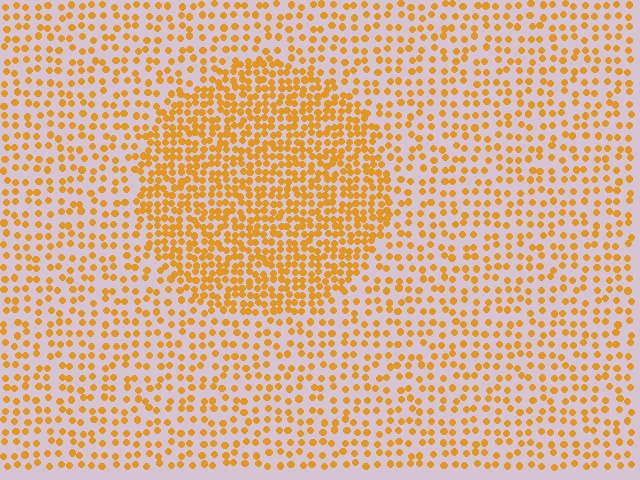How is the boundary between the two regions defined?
The boundary is defined by a change in element density (approximately 2.0x ratio). All elements are the same color, size, and shape.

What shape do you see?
I see a circle.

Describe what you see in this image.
The image contains small orange elements arranged at two different densities. A circle-shaped region is visible where the elements are more densely packed than the surrounding area.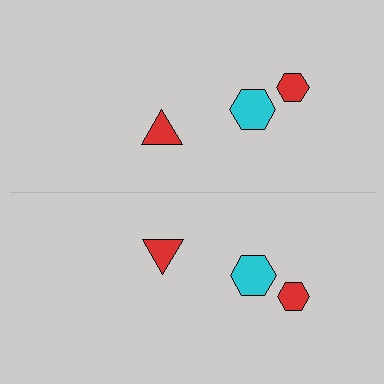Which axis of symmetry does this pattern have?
The pattern has a horizontal axis of symmetry running through the center of the image.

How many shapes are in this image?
There are 6 shapes in this image.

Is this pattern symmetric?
Yes, this pattern has bilateral (reflection) symmetry.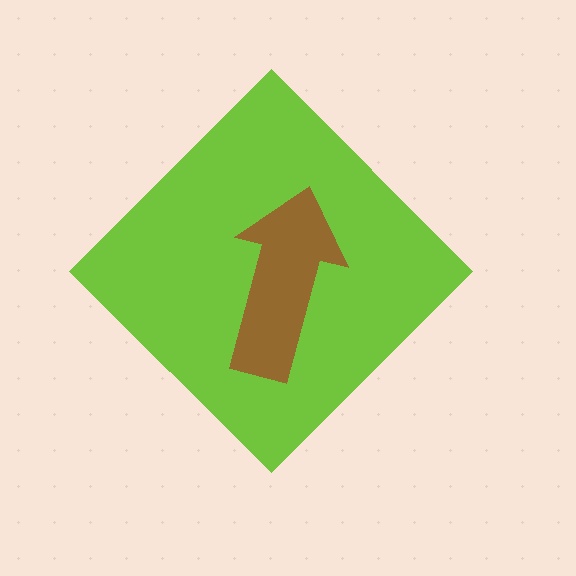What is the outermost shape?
The lime diamond.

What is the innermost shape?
The brown arrow.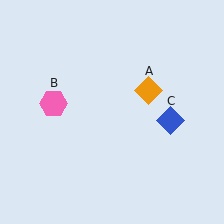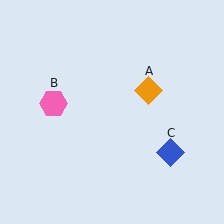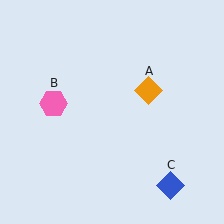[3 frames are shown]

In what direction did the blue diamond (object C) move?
The blue diamond (object C) moved down.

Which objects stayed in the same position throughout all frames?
Orange diamond (object A) and pink hexagon (object B) remained stationary.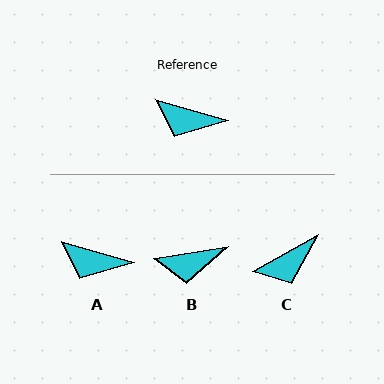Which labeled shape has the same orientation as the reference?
A.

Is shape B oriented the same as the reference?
No, it is off by about 25 degrees.